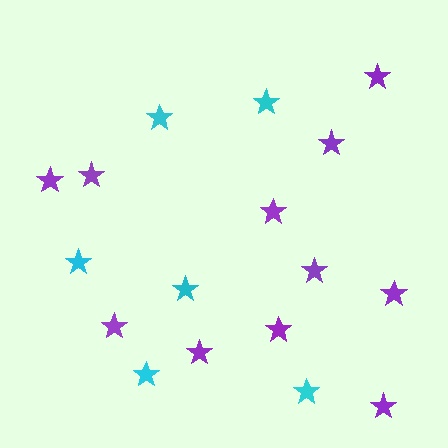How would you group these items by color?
There are 2 groups: one group of cyan stars (6) and one group of purple stars (11).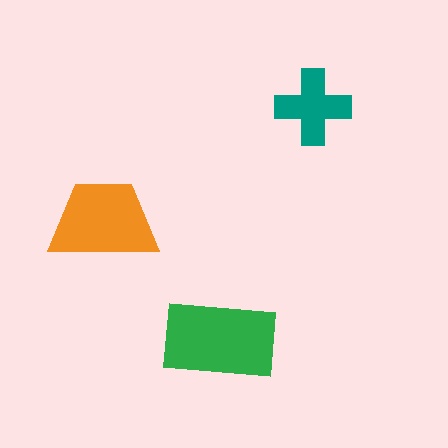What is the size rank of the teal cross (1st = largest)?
3rd.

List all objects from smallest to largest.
The teal cross, the orange trapezoid, the green rectangle.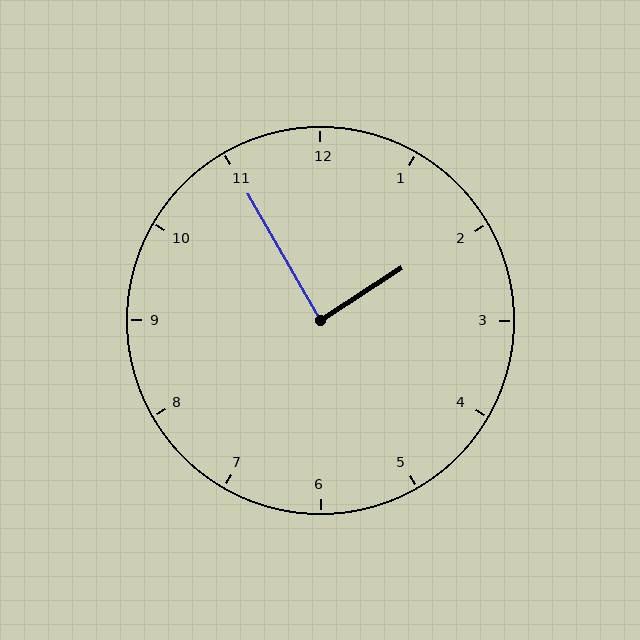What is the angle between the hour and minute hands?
Approximately 88 degrees.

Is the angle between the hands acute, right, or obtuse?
It is right.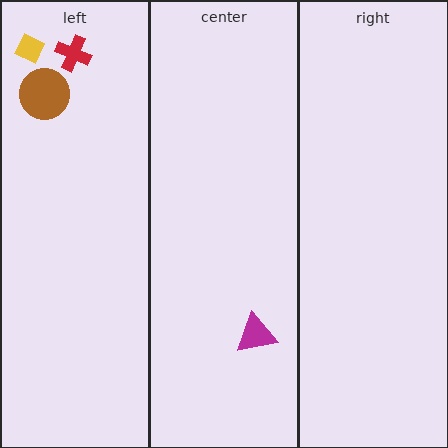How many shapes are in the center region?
1.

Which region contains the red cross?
The left region.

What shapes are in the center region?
The magenta triangle.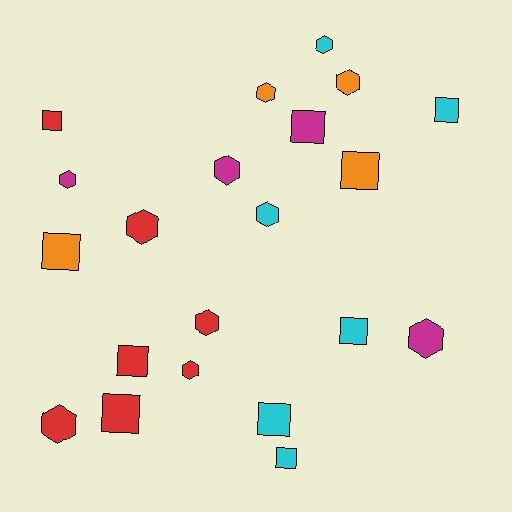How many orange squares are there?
There are 2 orange squares.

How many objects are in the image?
There are 21 objects.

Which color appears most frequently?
Red, with 7 objects.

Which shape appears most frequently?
Hexagon, with 11 objects.